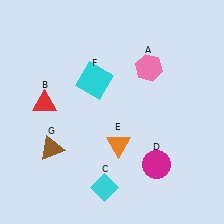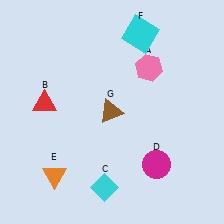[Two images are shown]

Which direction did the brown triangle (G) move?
The brown triangle (G) moved right.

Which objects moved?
The objects that moved are: the orange triangle (E), the cyan square (F), the brown triangle (G).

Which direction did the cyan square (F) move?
The cyan square (F) moved up.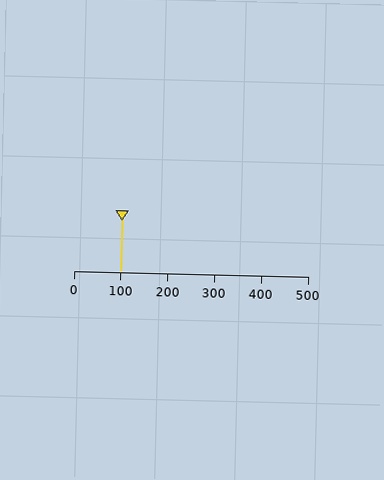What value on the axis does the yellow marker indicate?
The marker indicates approximately 100.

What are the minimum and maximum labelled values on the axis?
The axis runs from 0 to 500.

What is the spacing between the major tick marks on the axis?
The major ticks are spaced 100 apart.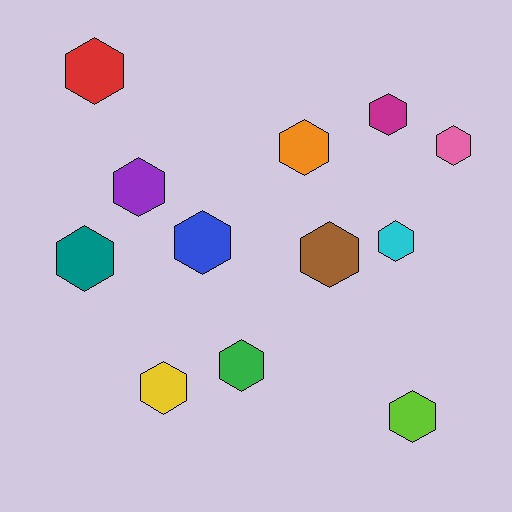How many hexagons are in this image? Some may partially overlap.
There are 12 hexagons.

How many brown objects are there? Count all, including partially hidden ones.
There is 1 brown object.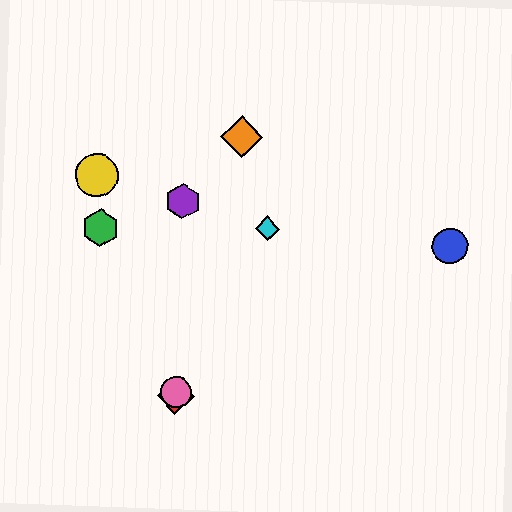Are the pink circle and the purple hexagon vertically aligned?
Yes, both are at x≈176.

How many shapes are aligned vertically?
3 shapes (the red diamond, the purple hexagon, the pink circle) are aligned vertically.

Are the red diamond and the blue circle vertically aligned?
No, the red diamond is at x≈176 and the blue circle is at x≈450.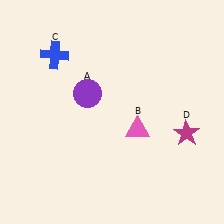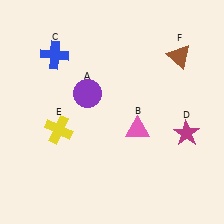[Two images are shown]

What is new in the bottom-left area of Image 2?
A yellow cross (E) was added in the bottom-left area of Image 2.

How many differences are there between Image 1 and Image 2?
There are 2 differences between the two images.